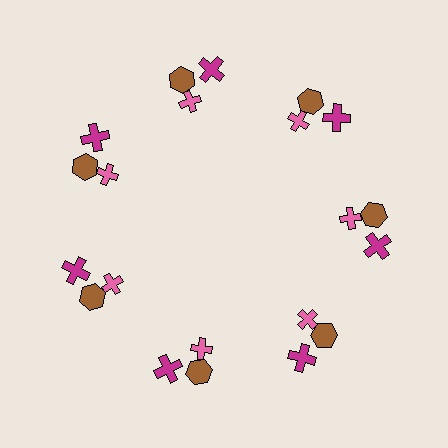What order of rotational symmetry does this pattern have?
This pattern has 7-fold rotational symmetry.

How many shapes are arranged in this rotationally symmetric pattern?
There are 21 shapes, arranged in 7 groups of 3.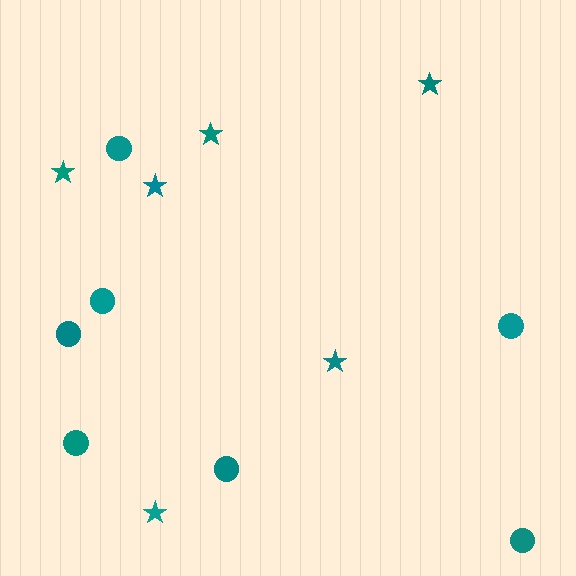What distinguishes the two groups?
There are 2 groups: one group of stars (6) and one group of circles (7).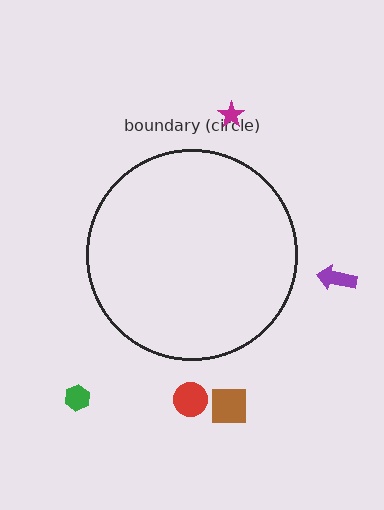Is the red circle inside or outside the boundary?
Outside.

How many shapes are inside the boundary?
0 inside, 5 outside.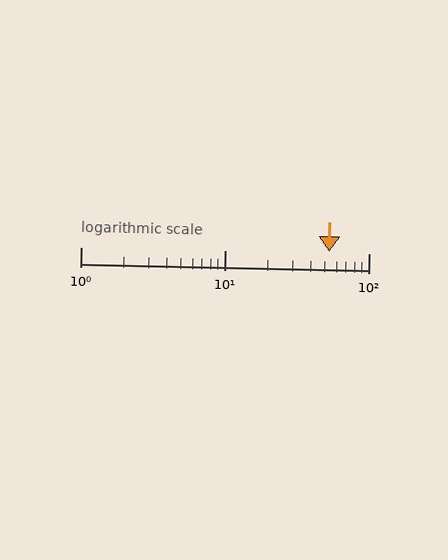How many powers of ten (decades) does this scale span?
The scale spans 2 decades, from 1 to 100.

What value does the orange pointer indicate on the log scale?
The pointer indicates approximately 53.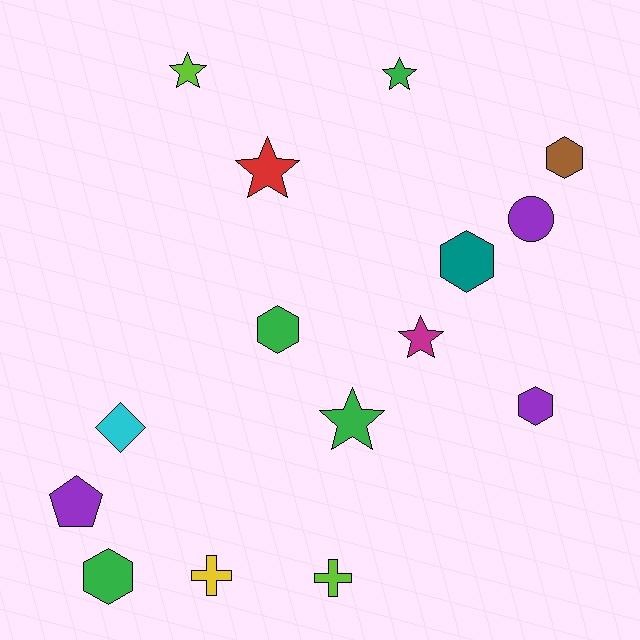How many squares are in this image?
There are no squares.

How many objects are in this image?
There are 15 objects.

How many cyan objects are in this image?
There is 1 cyan object.